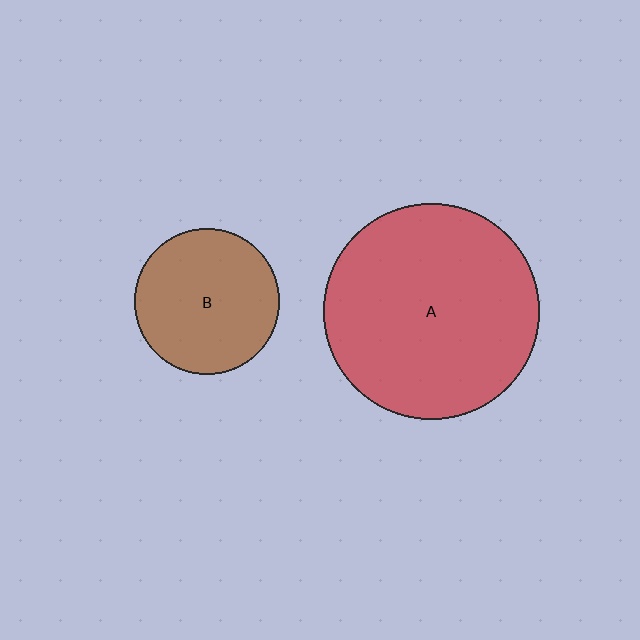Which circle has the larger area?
Circle A (red).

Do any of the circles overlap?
No, none of the circles overlap.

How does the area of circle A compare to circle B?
Approximately 2.2 times.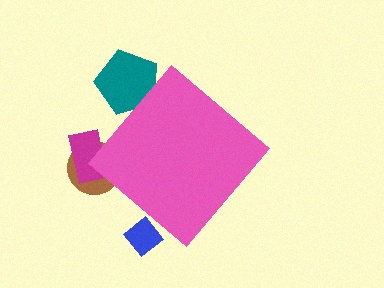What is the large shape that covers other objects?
A pink diamond.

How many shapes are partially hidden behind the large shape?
4 shapes are partially hidden.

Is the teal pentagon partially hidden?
Yes, the teal pentagon is partially hidden behind the pink diamond.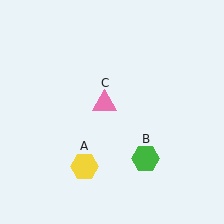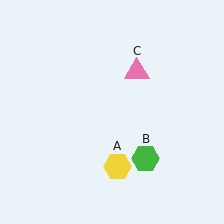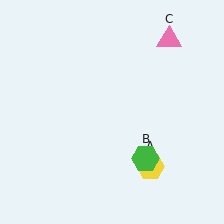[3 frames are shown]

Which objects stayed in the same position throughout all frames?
Green hexagon (object B) remained stationary.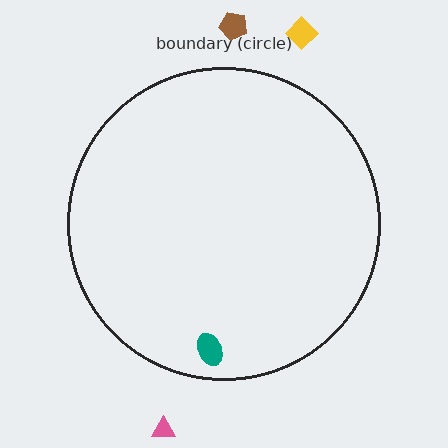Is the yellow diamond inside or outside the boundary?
Outside.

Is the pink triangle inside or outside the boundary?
Outside.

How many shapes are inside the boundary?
1 inside, 3 outside.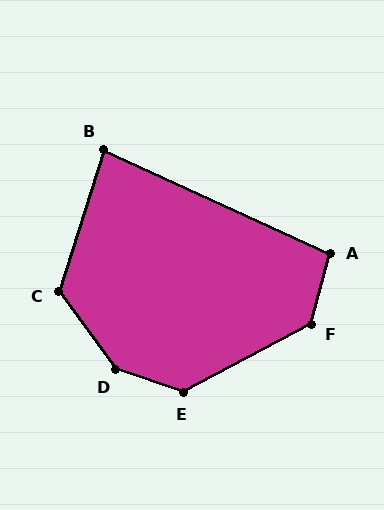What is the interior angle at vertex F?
Approximately 133 degrees (obtuse).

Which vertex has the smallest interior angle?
B, at approximately 83 degrees.